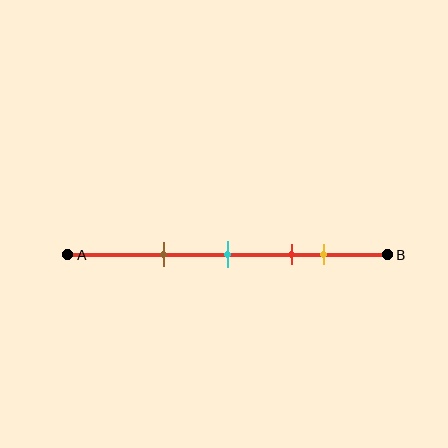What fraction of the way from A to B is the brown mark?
The brown mark is approximately 30% (0.3) of the way from A to B.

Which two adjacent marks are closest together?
The red and yellow marks are the closest adjacent pair.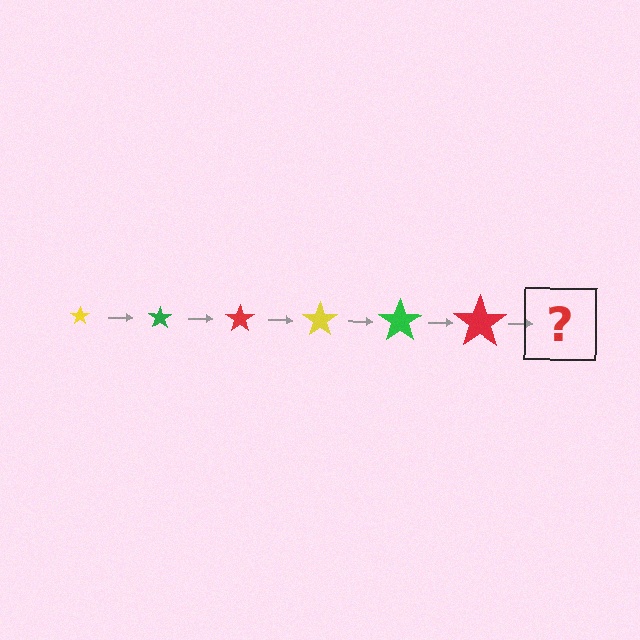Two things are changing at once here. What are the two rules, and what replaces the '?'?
The two rules are that the star grows larger each step and the color cycles through yellow, green, and red. The '?' should be a yellow star, larger than the previous one.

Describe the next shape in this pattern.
It should be a yellow star, larger than the previous one.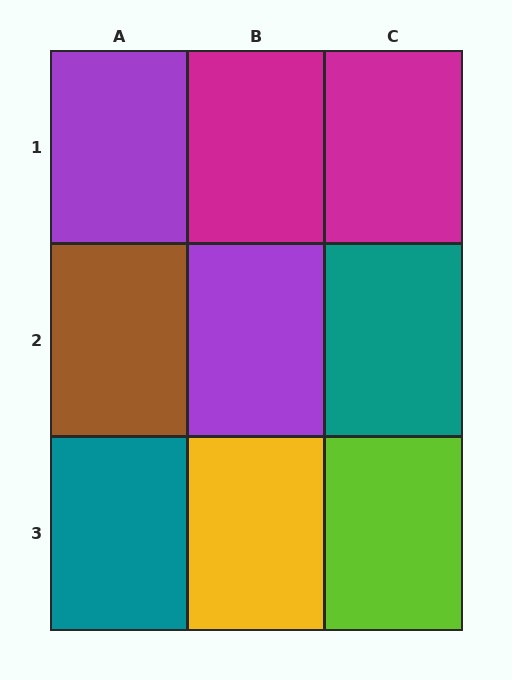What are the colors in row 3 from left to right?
Teal, yellow, lime.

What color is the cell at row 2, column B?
Purple.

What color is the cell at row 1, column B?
Magenta.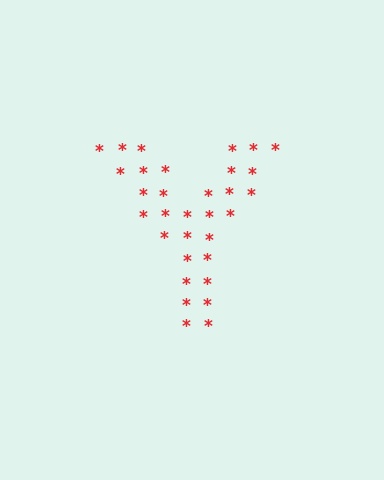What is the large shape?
The large shape is the letter Y.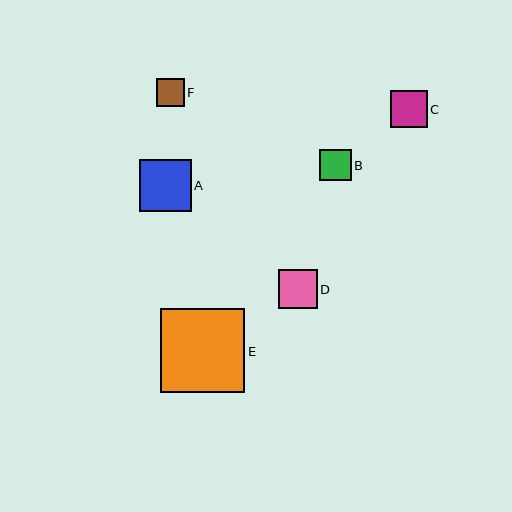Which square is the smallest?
Square F is the smallest with a size of approximately 28 pixels.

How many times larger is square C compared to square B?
Square C is approximately 1.2 times the size of square B.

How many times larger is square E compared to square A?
Square E is approximately 1.6 times the size of square A.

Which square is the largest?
Square E is the largest with a size of approximately 84 pixels.